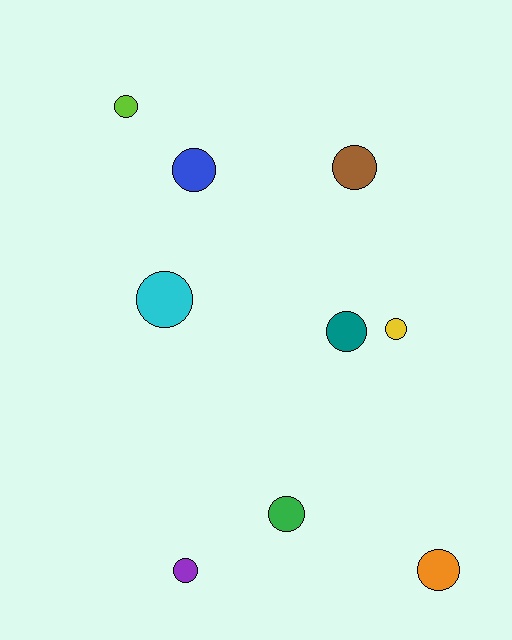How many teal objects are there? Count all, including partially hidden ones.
There is 1 teal object.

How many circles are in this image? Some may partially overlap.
There are 9 circles.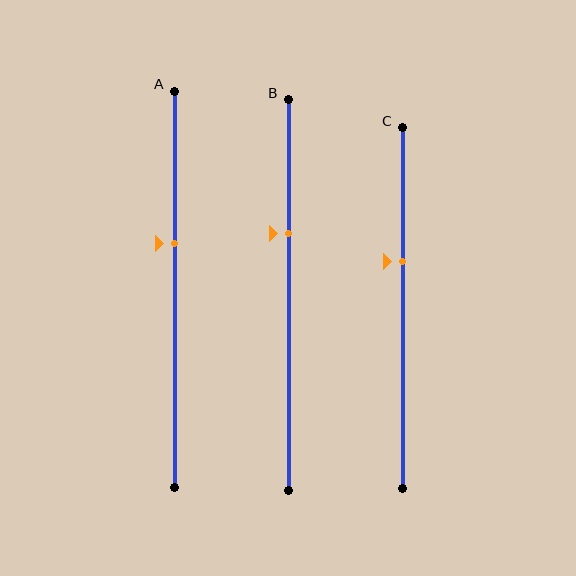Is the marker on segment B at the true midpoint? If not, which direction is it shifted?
No, the marker on segment B is shifted upward by about 16% of the segment length.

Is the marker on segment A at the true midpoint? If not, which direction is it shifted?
No, the marker on segment A is shifted upward by about 11% of the segment length.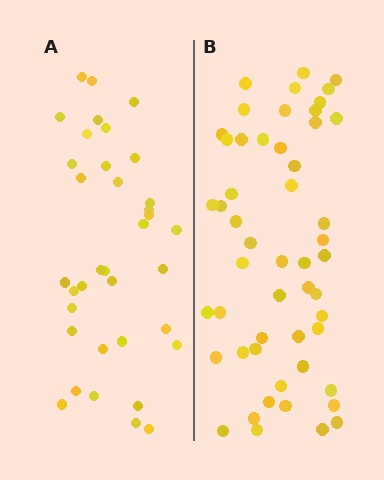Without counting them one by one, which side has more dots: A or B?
Region B (the right region) has more dots.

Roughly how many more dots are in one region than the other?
Region B has approximately 15 more dots than region A.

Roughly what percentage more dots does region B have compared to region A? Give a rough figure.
About 45% more.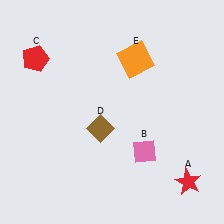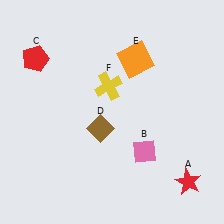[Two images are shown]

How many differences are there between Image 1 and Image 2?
There is 1 difference between the two images.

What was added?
A yellow cross (F) was added in Image 2.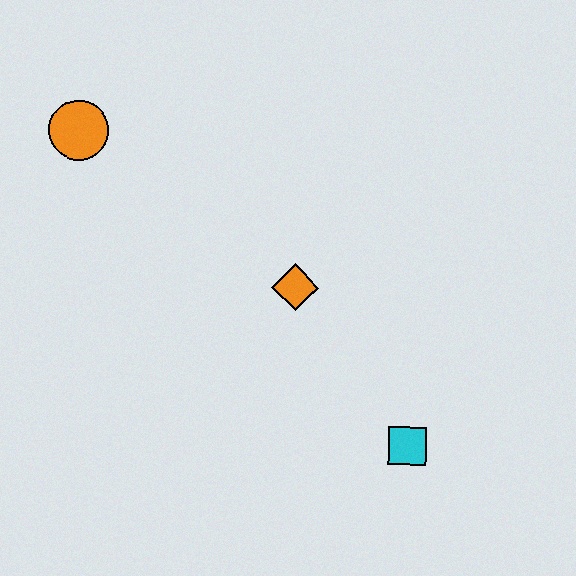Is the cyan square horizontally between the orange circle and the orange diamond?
No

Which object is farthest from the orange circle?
The cyan square is farthest from the orange circle.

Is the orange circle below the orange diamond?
No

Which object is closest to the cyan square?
The orange diamond is closest to the cyan square.